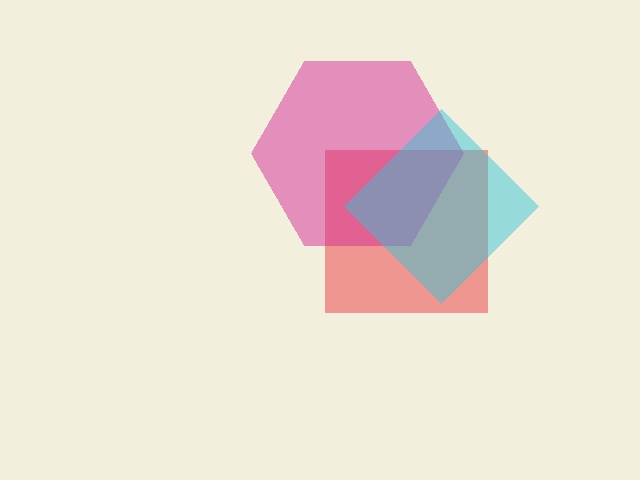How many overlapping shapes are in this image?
There are 3 overlapping shapes in the image.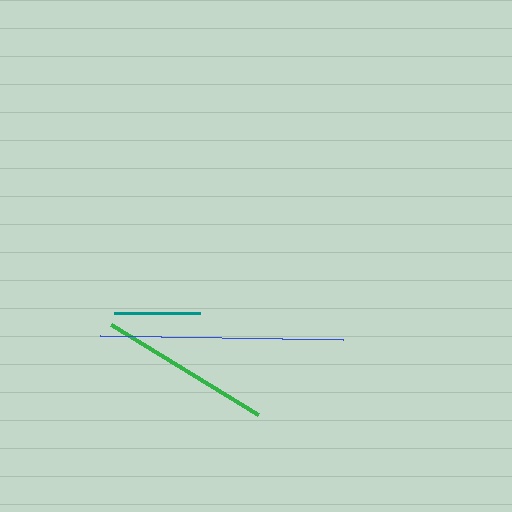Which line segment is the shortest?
The teal line is the shortest at approximately 86 pixels.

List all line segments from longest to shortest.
From longest to shortest: blue, green, teal.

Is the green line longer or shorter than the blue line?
The blue line is longer than the green line.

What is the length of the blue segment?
The blue segment is approximately 244 pixels long.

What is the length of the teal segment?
The teal segment is approximately 86 pixels long.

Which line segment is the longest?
The blue line is the longest at approximately 244 pixels.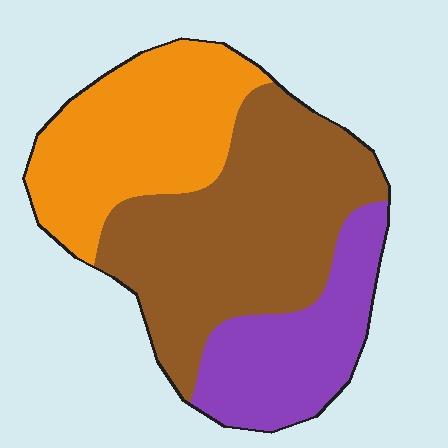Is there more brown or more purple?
Brown.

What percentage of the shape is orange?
Orange takes up about one third (1/3) of the shape.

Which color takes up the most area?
Brown, at roughly 45%.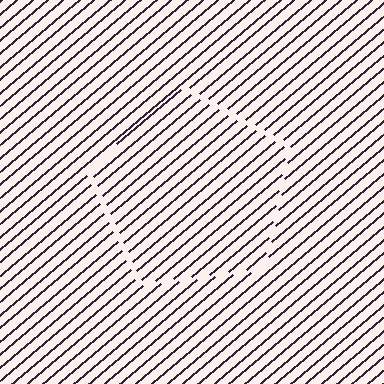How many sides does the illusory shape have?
5 sides — the line-ends trace a pentagon.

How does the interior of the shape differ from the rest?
The interior of the shape contains the same grating, shifted by half a period — the contour is defined by the phase discontinuity where line-ends from the inner and outer gratings abut.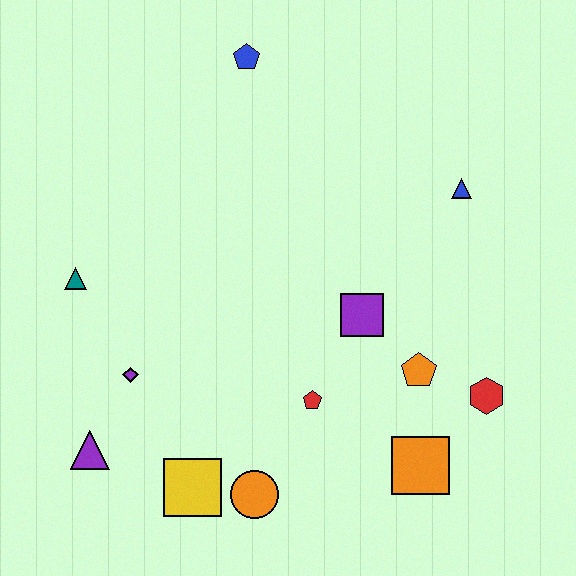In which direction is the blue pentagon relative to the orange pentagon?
The blue pentagon is above the orange pentagon.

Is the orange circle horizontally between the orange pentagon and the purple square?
No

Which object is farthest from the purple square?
The purple triangle is farthest from the purple square.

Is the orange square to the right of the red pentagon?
Yes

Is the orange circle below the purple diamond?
Yes